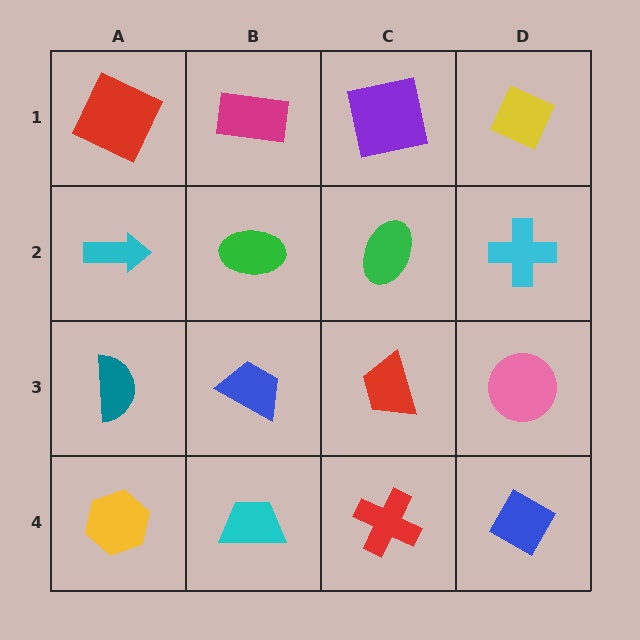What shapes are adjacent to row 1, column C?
A green ellipse (row 2, column C), a magenta rectangle (row 1, column B), a yellow diamond (row 1, column D).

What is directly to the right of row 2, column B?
A green ellipse.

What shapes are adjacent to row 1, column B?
A green ellipse (row 2, column B), a red square (row 1, column A), a purple square (row 1, column C).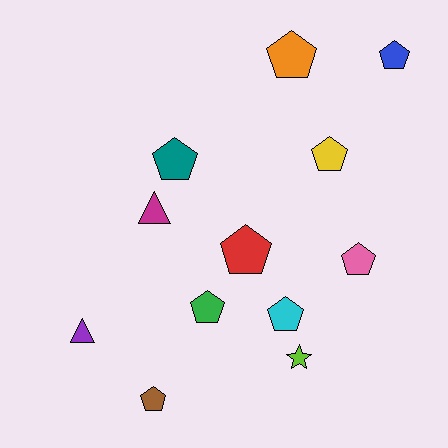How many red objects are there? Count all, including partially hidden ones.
There is 1 red object.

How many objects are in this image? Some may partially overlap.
There are 12 objects.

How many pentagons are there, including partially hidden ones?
There are 9 pentagons.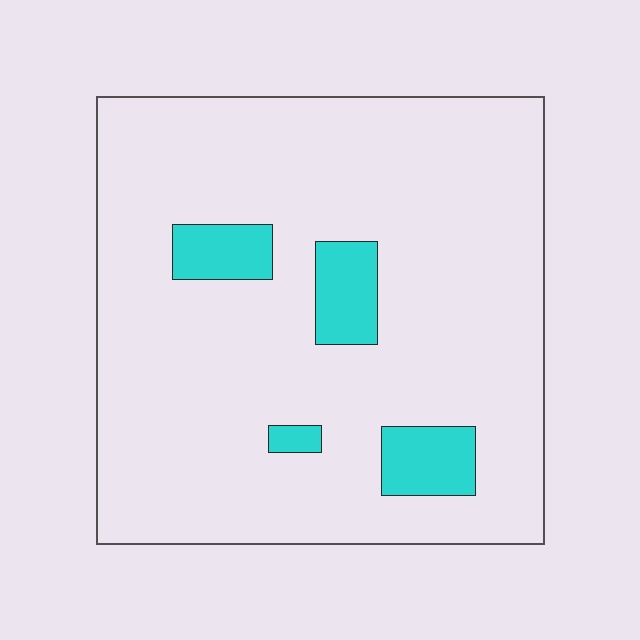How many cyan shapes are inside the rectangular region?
4.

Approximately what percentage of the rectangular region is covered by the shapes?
Approximately 10%.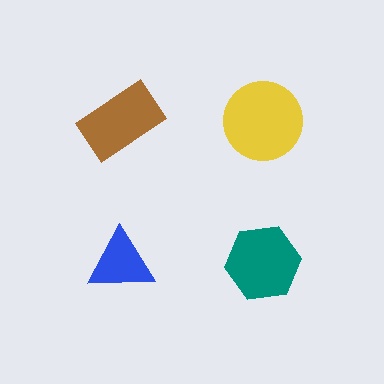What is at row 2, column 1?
A blue triangle.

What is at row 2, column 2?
A teal hexagon.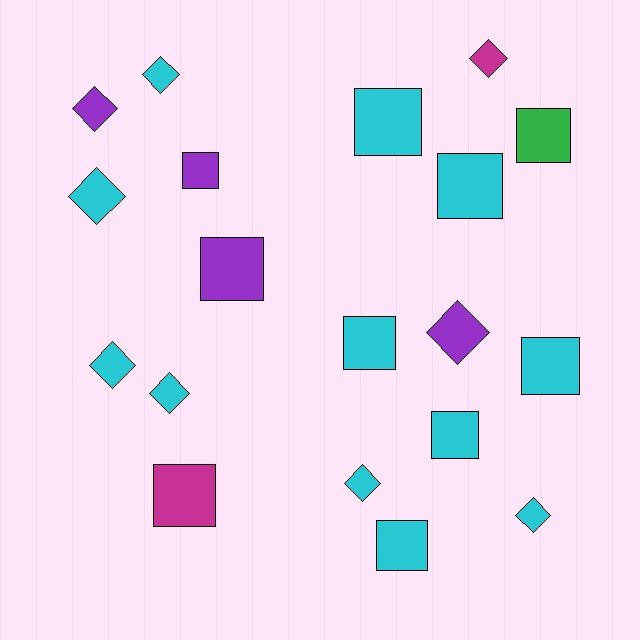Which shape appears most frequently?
Square, with 10 objects.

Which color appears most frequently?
Cyan, with 12 objects.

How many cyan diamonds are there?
There are 6 cyan diamonds.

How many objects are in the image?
There are 19 objects.